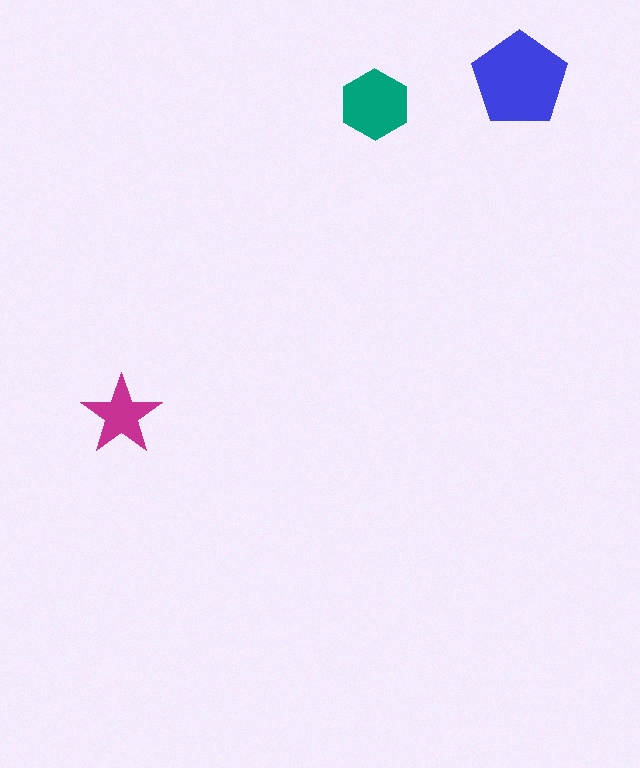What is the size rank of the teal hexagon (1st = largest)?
2nd.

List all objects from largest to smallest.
The blue pentagon, the teal hexagon, the magenta star.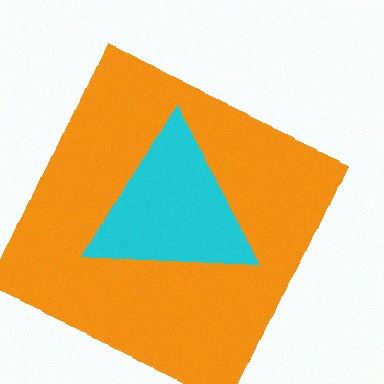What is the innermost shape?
The cyan triangle.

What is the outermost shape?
The orange square.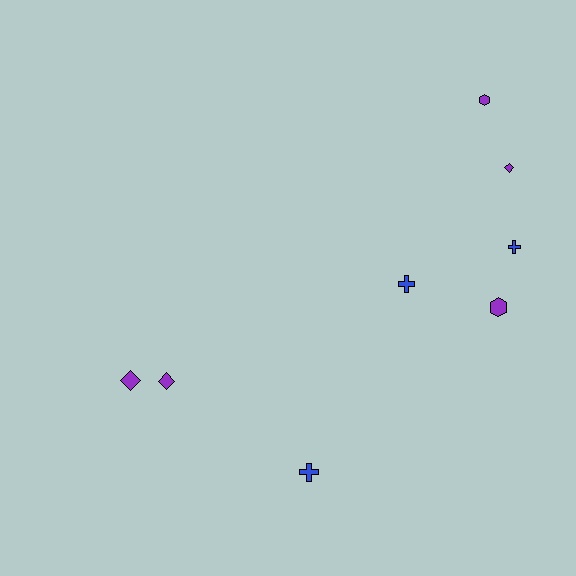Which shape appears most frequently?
Cross, with 3 objects.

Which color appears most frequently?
Purple, with 5 objects.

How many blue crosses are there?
There are 3 blue crosses.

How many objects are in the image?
There are 8 objects.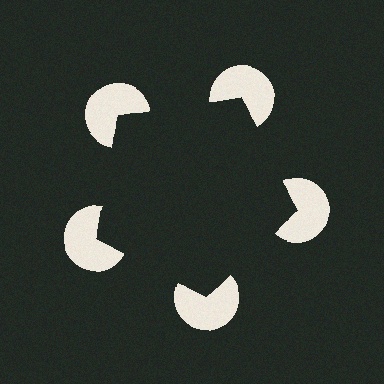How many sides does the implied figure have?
5 sides.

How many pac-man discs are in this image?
There are 5 — one at each vertex of the illusory pentagon.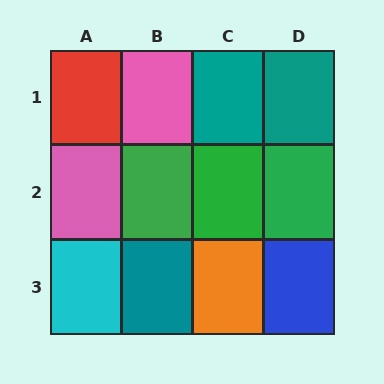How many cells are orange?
1 cell is orange.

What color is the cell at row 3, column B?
Teal.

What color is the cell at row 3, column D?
Blue.